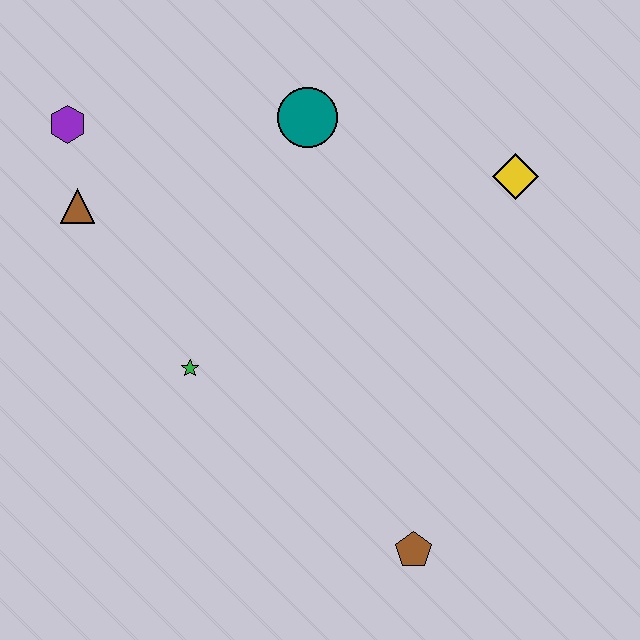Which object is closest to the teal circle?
The yellow diamond is closest to the teal circle.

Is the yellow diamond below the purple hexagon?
Yes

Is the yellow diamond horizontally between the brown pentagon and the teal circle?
No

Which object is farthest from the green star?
The yellow diamond is farthest from the green star.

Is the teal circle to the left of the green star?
No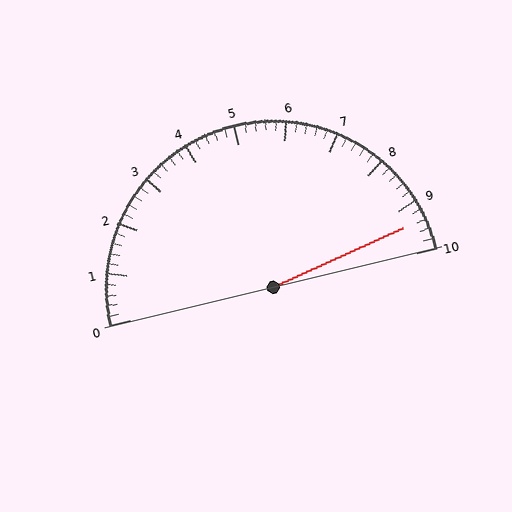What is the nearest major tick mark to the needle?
The nearest major tick mark is 9.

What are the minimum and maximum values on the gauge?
The gauge ranges from 0 to 10.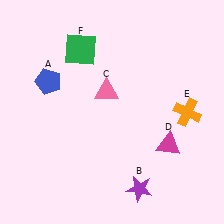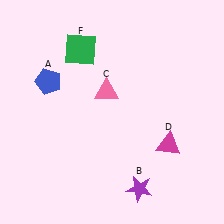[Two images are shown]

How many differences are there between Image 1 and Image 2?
There is 1 difference between the two images.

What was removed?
The orange cross (E) was removed in Image 2.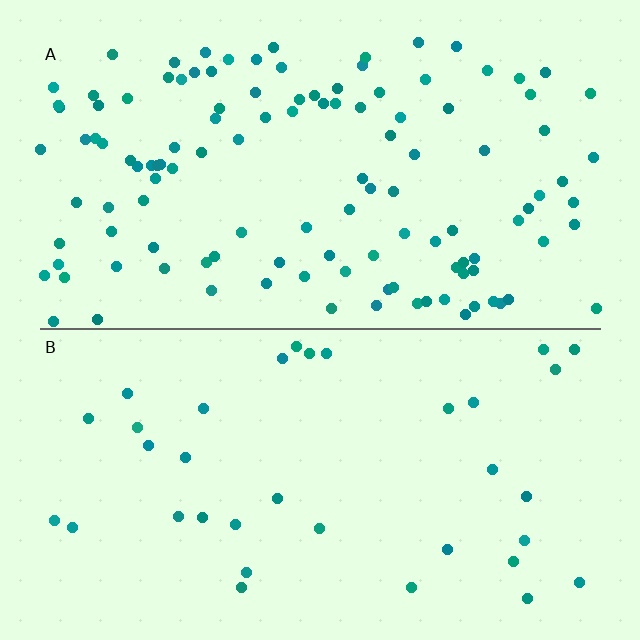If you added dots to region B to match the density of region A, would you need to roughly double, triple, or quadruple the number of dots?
Approximately triple.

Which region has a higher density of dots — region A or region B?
A (the top).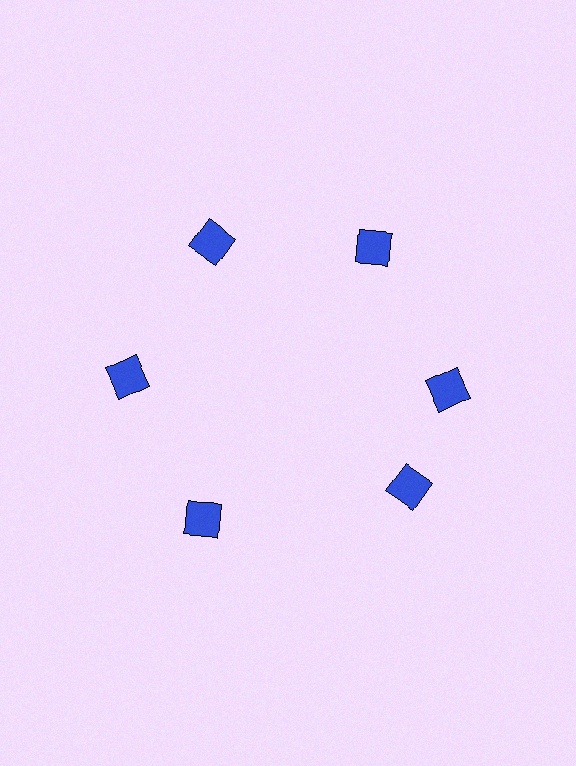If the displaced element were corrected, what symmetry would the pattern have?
It would have 6-fold rotational symmetry — the pattern would map onto itself every 60 degrees.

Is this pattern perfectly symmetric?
No. The 6 blue diamonds are arranged in a ring, but one element near the 5 o'clock position is rotated out of alignment along the ring, breaking the 6-fold rotational symmetry.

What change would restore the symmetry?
The symmetry would be restored by rotating it back into even spacing with its neighbors so that all 6 diamonds sit at equal angles and equal distance from the center.